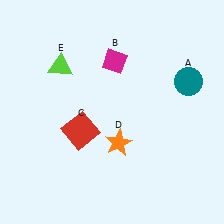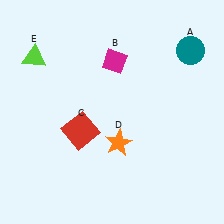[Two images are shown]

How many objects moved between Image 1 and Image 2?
2 objects moved between the two images.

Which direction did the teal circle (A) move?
The teal circle (A) moved up.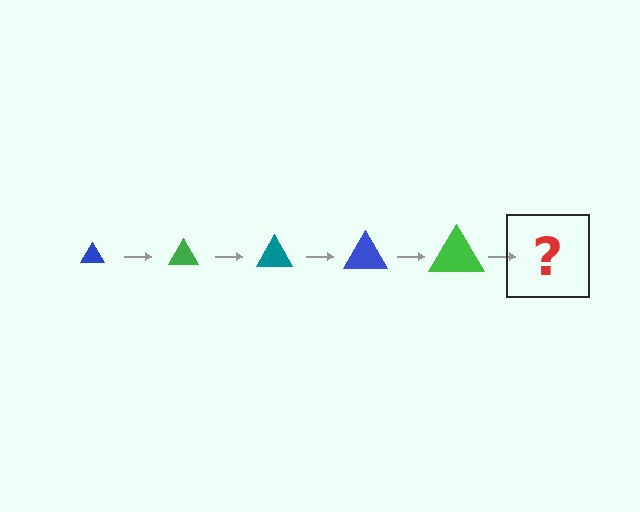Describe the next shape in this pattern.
It should be a teal triangle, larger than the previous one.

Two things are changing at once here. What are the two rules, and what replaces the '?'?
The two rules are that the triangle grows larger each step and the color cycles through blue, green, and teal. The '?' should be a teal triangle, larger than the previous one.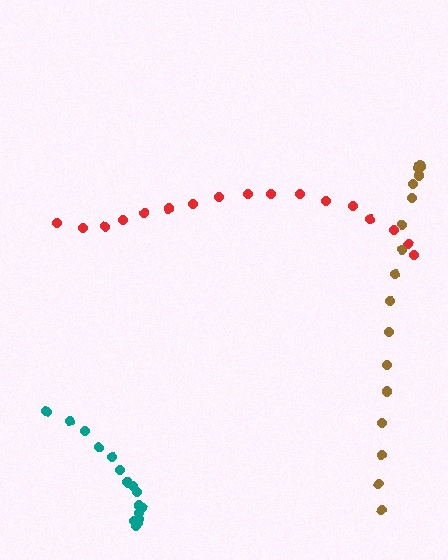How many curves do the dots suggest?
There are 3 distinct paths.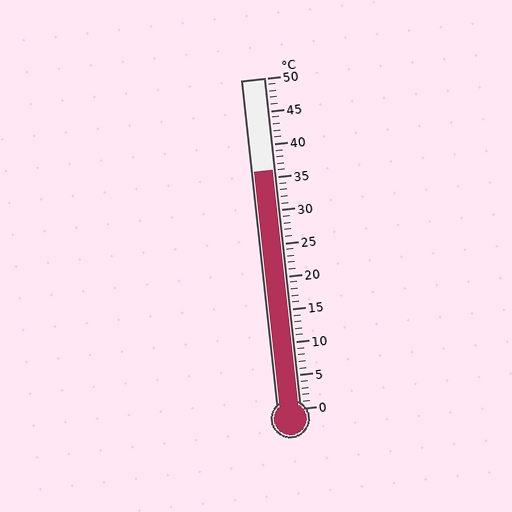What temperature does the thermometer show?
The thermometer shows approximately 36°C.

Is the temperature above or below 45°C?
The temperature is below 45°C.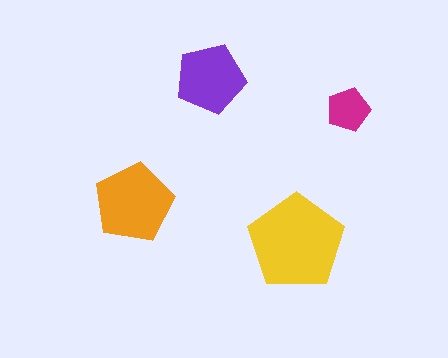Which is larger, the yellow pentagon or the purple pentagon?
The yellow one.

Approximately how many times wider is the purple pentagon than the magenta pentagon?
About 1.5 times wider.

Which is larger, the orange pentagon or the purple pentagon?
The orange one.